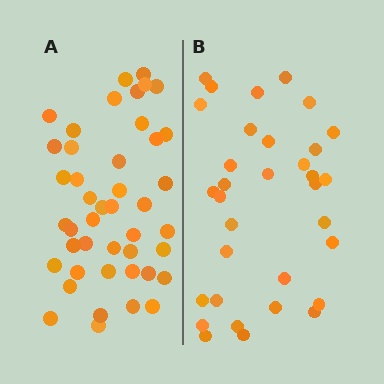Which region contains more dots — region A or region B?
Region A (the left region) has more dots.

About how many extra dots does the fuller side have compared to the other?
Region A has roughly 12 or so more dots than region B.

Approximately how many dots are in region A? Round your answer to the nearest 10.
About 40 dots. (The exact count is 44, which rounds to 40.)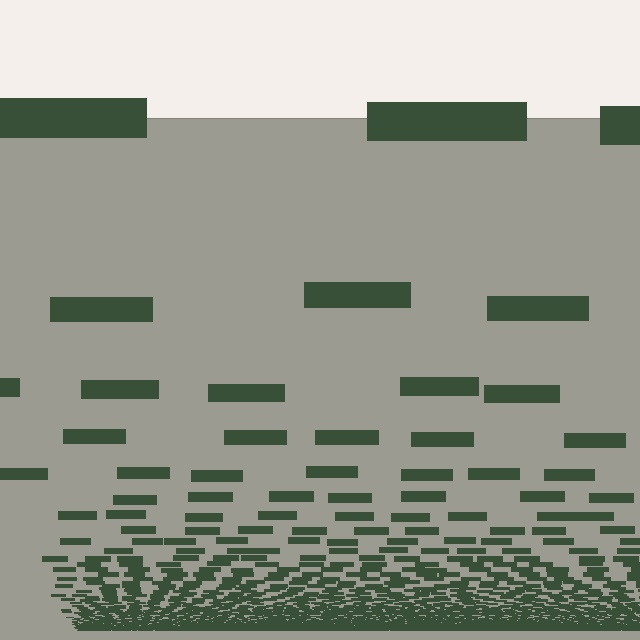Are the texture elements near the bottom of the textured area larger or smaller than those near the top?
Smaller. The gradient is inverted — elements near the bottom are smaller and denser.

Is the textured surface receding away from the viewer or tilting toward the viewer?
The surface appears to tilt toward the viewer. Texture elements get larger and sparser toward the top.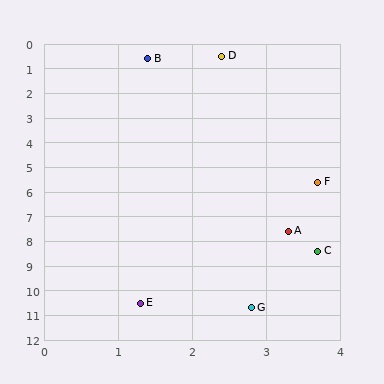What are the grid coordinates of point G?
Point G is at approximately (2.8, 10.7).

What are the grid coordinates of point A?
Point A is at approximately (3.3, 7.6).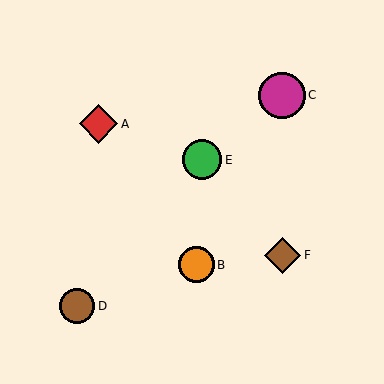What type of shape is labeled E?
Shape E is a green circle.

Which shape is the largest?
The magenta circle (labeled C) is the largest.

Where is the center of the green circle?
The center of the green circle is at (202, 160).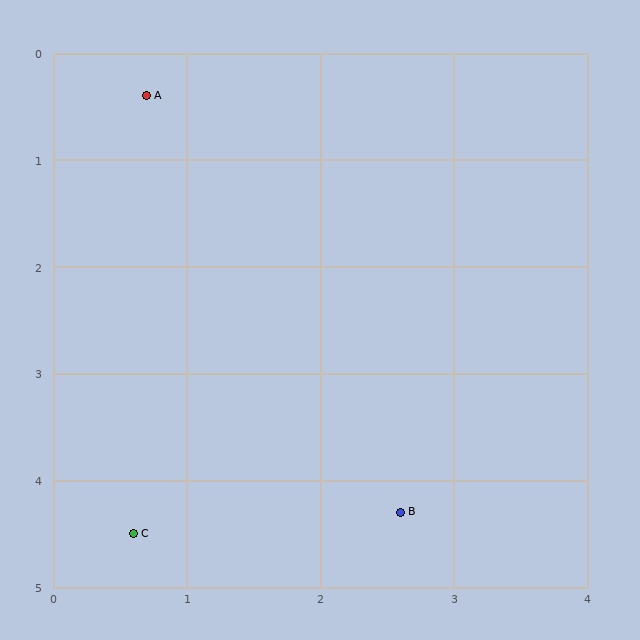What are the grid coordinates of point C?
Point C is at approximately (0.6, 4.5).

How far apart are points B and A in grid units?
Points B and A are about 4.3 grid units apart.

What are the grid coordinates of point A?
Point A is at approximately (0.7, 0.4).